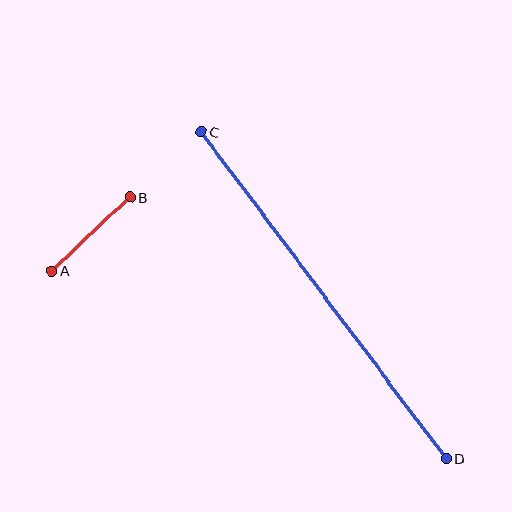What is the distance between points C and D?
The distance is approximately 408 pixels.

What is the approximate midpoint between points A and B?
The midpoint is at approximately (91, 234) pixels.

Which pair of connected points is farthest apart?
Points C and D are farthest apart.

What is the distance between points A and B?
The distance is approximately 107 pixels.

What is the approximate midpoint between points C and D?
The midpoint is at approximately (323, 295) pixels.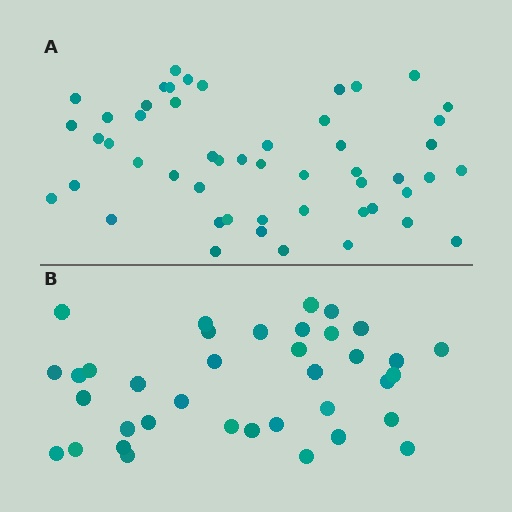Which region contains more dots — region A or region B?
Region A (the top region) has more dots.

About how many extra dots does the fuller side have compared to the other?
Region A has approximately 15 more dots than region B.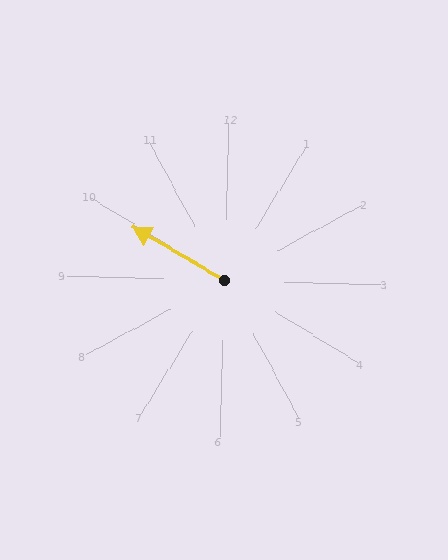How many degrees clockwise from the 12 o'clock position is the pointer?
Approximately 299 degrees.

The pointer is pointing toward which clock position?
Roughly 10 o'clock.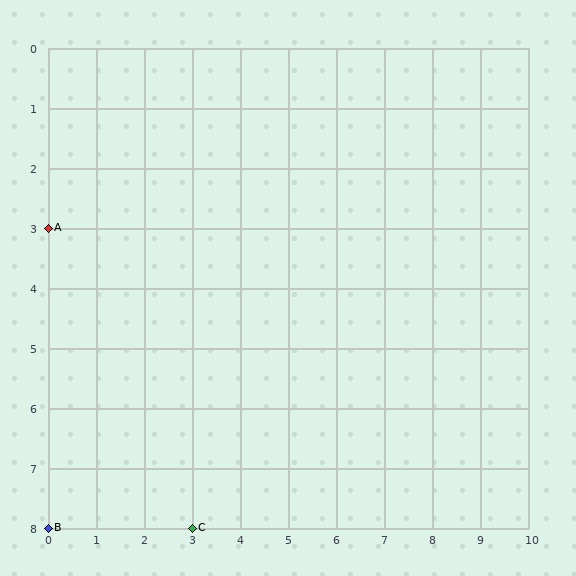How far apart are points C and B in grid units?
Points C and B are 3 columns apart.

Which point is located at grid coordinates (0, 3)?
Point A is at (0, 3).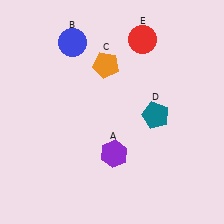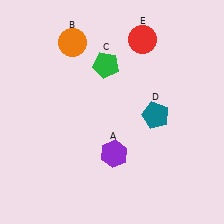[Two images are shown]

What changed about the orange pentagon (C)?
In Image 1, C is orange. In Image 2, it changed to green.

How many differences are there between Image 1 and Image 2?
There are 2 differences between the two images.